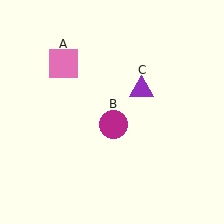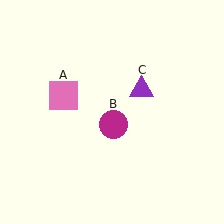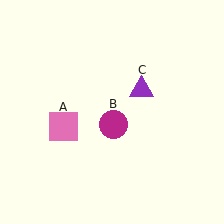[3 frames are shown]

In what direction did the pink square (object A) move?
The pink square (object A) moved down.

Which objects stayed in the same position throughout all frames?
Magenta circle (object B) and purple triangle (object C) remained stationary.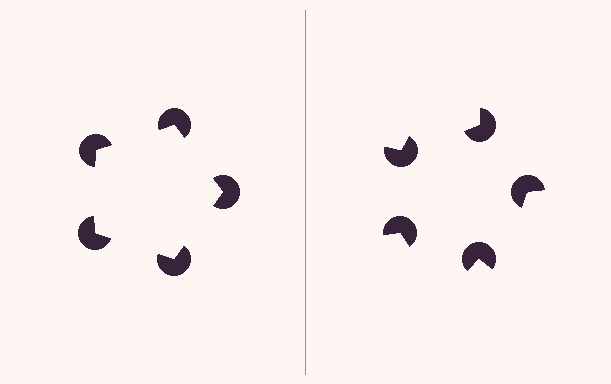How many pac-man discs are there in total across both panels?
10 — 5 on each side.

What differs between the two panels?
The pac-man discs are positioned identically on both sides; only the wedge orientations differ. On the left they align to a pentagon; on the right they are misaligned.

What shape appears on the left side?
An illusory pentagon.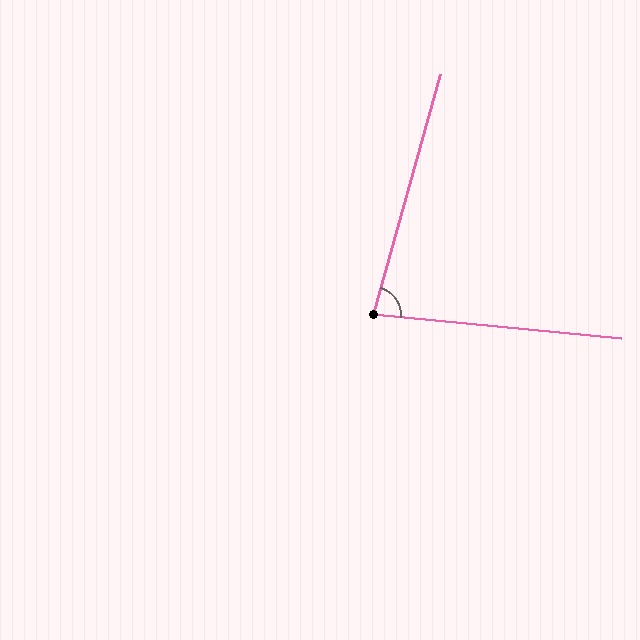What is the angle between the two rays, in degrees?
Approximately 80 degrees.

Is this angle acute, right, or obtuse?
It is acute.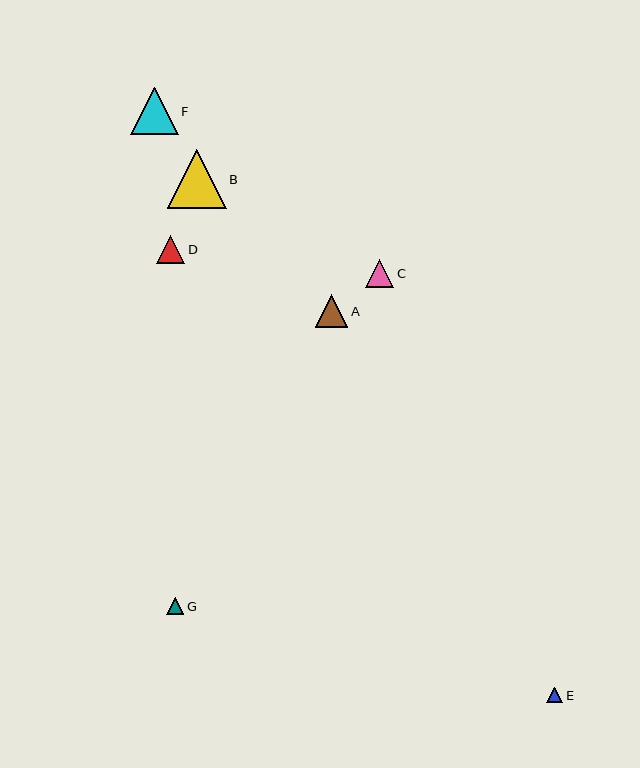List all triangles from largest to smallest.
From largest to smallest: B, F, A, D, C, G, E.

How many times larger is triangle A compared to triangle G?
Triangle A is approximately 1.9 times the size of triangle G.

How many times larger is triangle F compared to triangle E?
Triangle F is approximately 3.0 times the size of triangle E.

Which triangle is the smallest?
Triangle E is the smallest with a size of approximately 16 pixels.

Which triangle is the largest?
Triangle B is the largest with a size of approximately 59 pixels.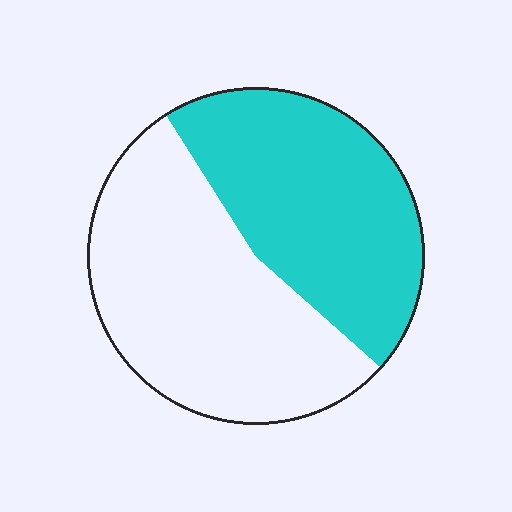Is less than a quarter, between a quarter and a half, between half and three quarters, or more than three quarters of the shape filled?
Between a quarter and a half.